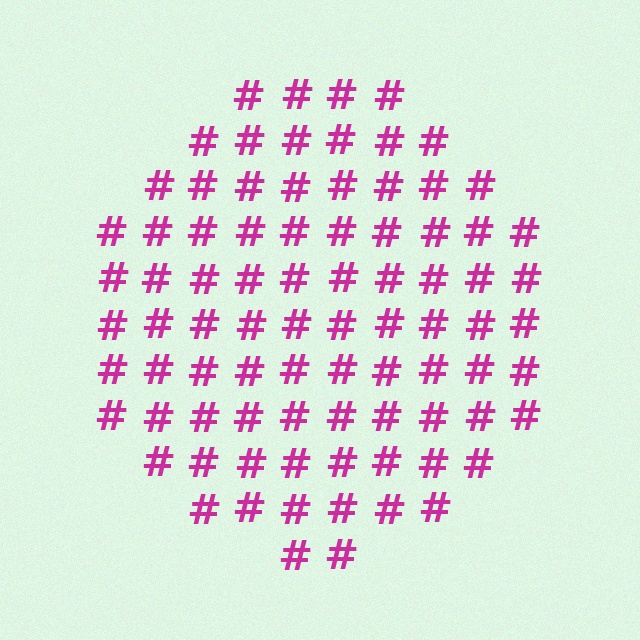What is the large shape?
The large shape is a circle.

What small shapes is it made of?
It is made of small hash symbols.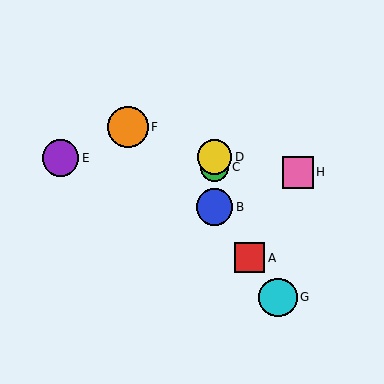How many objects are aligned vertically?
3 objects (B, C, D) are aligned vertically.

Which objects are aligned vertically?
Objects B, C, D are aligned vertically.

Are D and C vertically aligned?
Yes, both are at x≈215.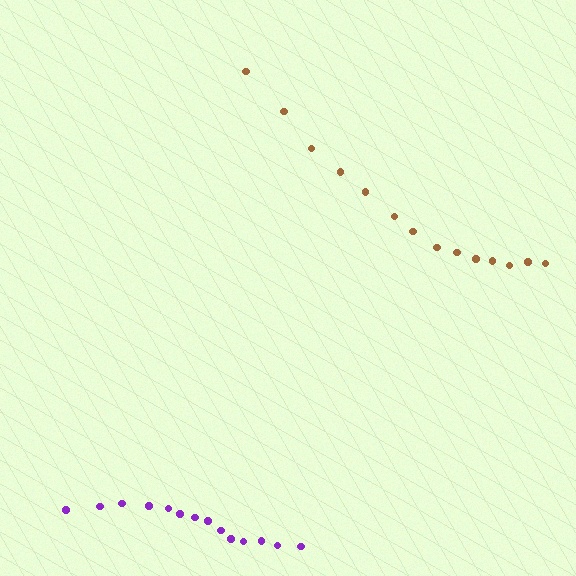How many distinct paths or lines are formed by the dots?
There are 2 distinct paths.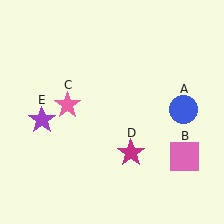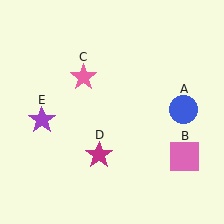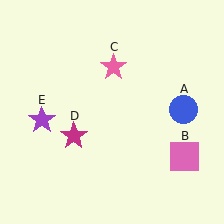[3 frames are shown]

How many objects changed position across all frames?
2 objects changed position: pink star (object C), magenta star (object D).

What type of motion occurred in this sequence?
The pink star (object C), magenta star (object D) rotated clockwise around the center of the scene.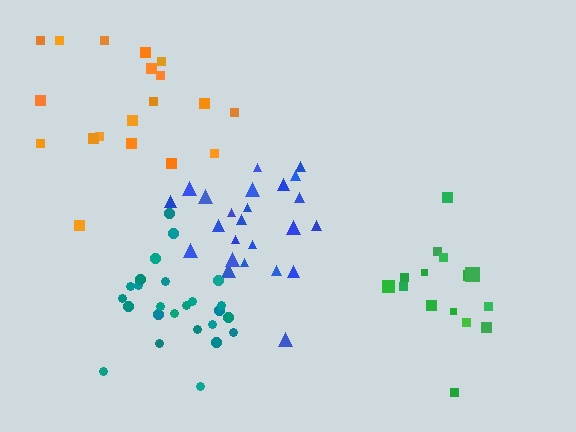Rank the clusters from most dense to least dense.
teal, blue, green, orange.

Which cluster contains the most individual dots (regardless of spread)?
Teal (25).